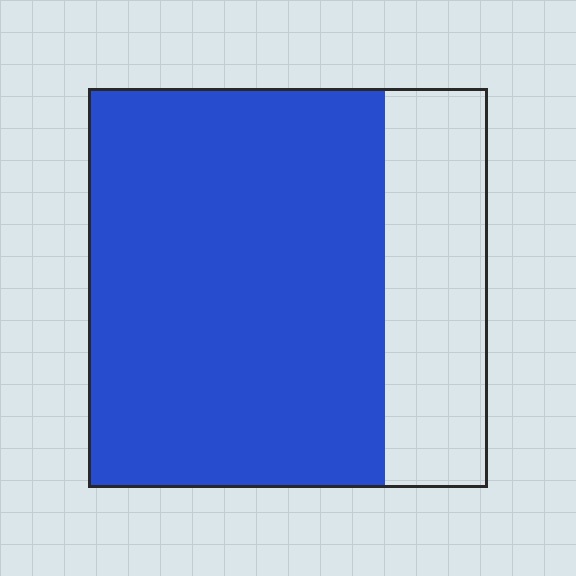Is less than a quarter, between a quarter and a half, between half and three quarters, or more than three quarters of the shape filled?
Between half and three quarters.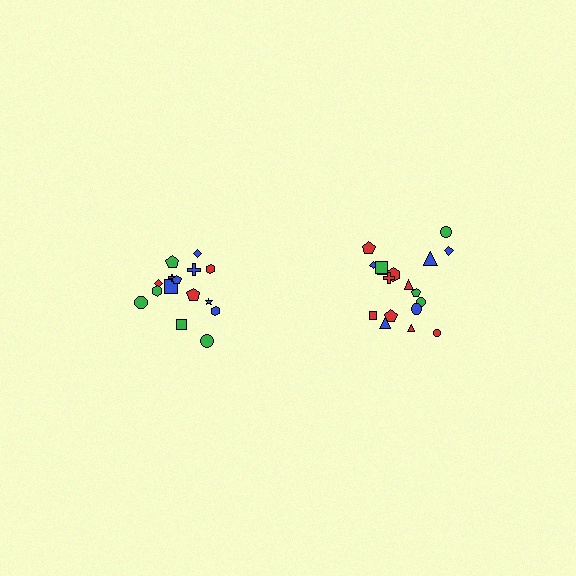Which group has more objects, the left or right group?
The right group.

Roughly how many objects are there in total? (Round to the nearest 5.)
Roughly 35 objects in total.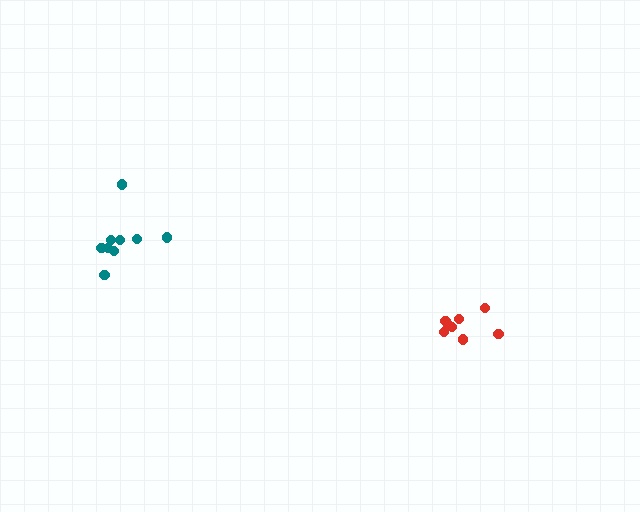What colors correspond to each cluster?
The clusters are colored: red, teal.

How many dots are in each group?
Group 1: 8 dots, Group 2: 9 dots (17 total).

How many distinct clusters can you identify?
There are 2 distinct clusters.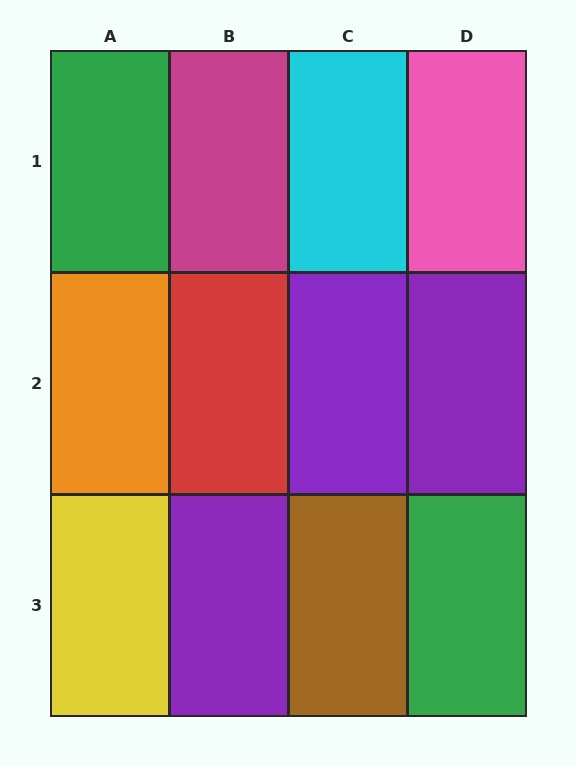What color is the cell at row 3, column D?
Green.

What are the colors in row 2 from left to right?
Orange, red, purple, purple.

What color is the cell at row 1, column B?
Magenta.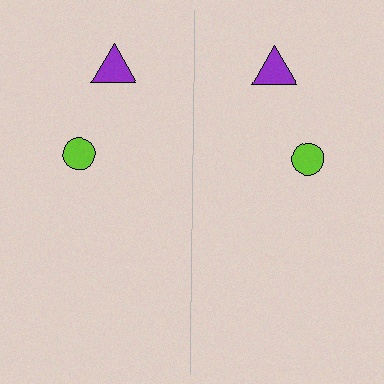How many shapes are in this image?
There are 4 shapes in this image.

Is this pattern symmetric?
Yes, this pattern has bilateral (reflection) symmetry.